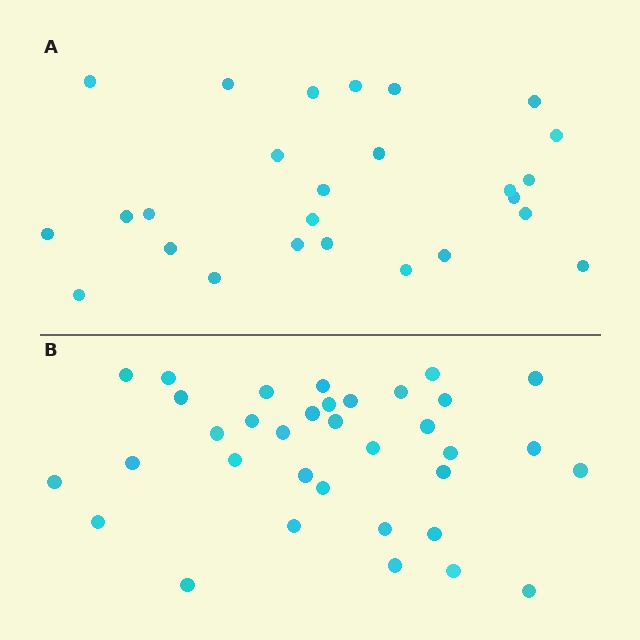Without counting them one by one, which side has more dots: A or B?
Region B (the bottom region) has more dots.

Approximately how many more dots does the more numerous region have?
Region B has roughly 8 or so more dots than region A.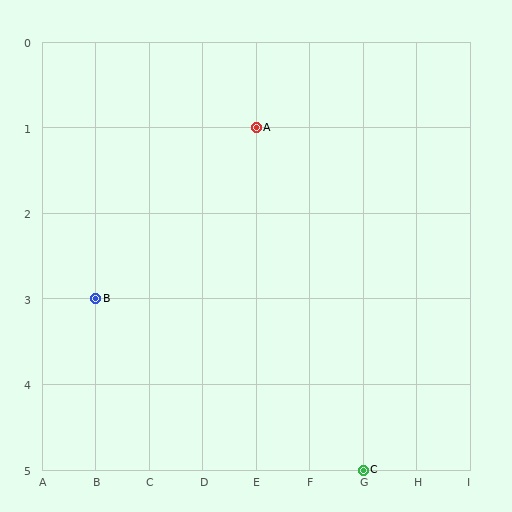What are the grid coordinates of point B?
Point B is at grid coordinates (B, 3).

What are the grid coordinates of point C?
Point C is at grid coordinates (G, 5).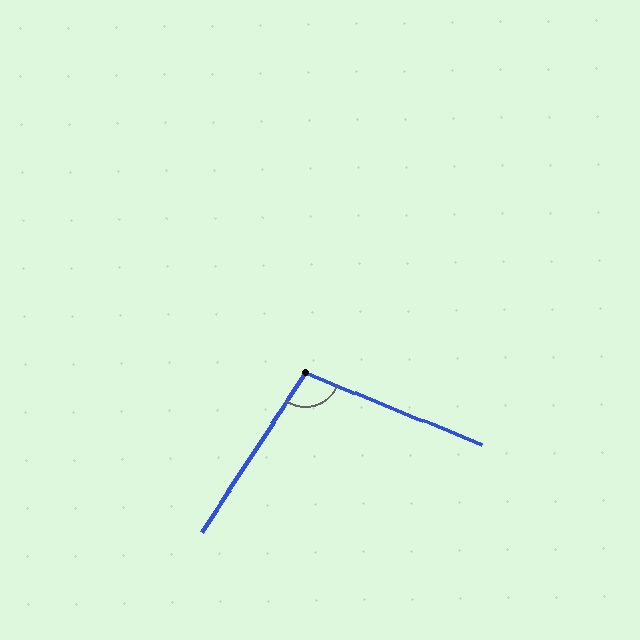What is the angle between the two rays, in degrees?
Approximately 101 degrees.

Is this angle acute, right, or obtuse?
It is obtuse.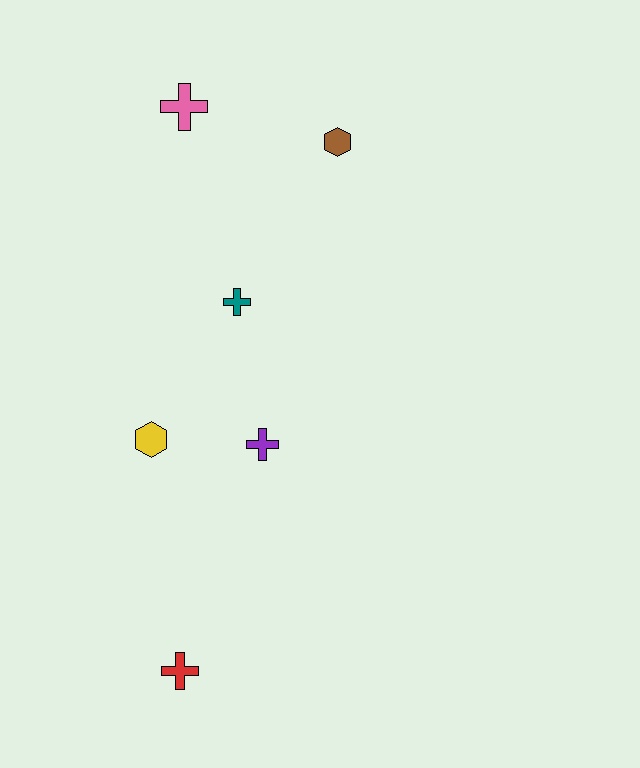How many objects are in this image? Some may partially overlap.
There are 6 objects.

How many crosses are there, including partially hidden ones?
There are 4 crosses.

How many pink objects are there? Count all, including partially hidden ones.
There is 1 pink object.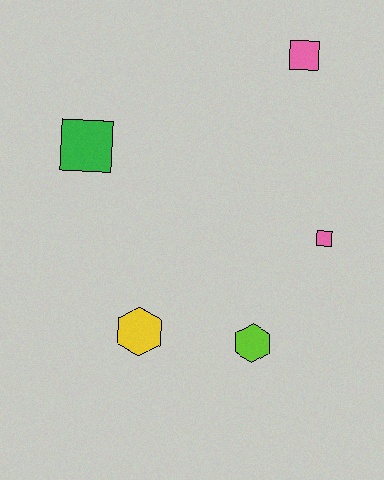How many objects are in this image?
There are 5 objects.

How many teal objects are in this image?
There are no teal objects.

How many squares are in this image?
There are 3 squares.